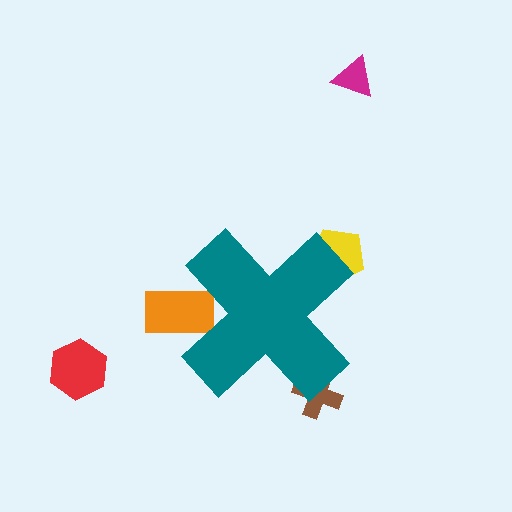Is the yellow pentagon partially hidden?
Yes, the yellow pentagon is partially hidden behind the teal cross.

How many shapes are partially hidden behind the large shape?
3 shapes are partially hidden.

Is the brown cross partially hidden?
Yes, the brown cross is partially hidden behind the teal cross.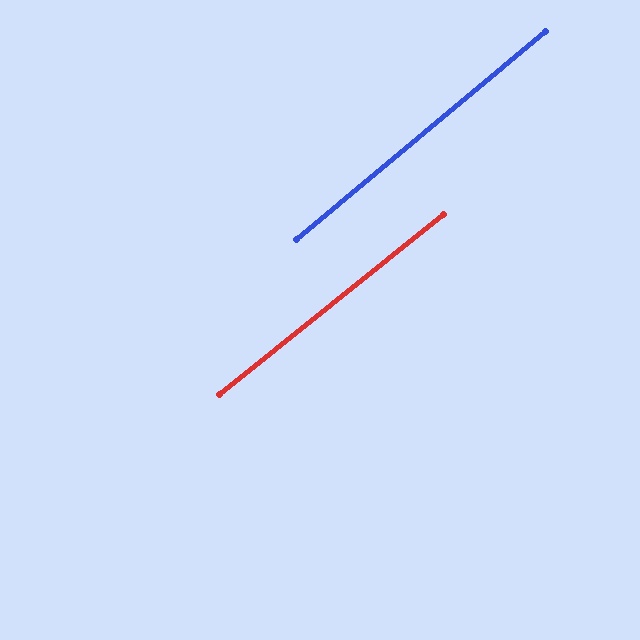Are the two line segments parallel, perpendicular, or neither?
Parallel — their directions differ by only 1.2°.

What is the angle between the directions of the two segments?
Approximately 1 degree.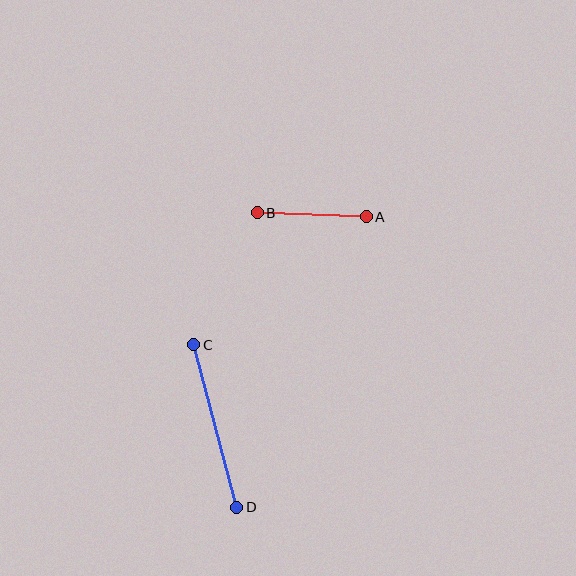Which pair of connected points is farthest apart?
Points C and D are farthest apart.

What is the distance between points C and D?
The distance is approximately 168 pixels.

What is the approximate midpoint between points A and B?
The midpoint is at approximately (312, 215) pixels.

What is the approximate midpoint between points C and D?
The midpoint is at approximately (215, 426) pixels.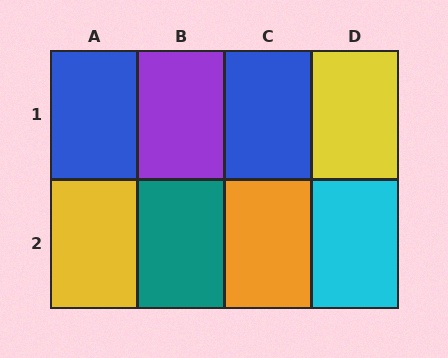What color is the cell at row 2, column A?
Yellow.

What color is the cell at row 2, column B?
Teal.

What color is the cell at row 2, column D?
Cyan.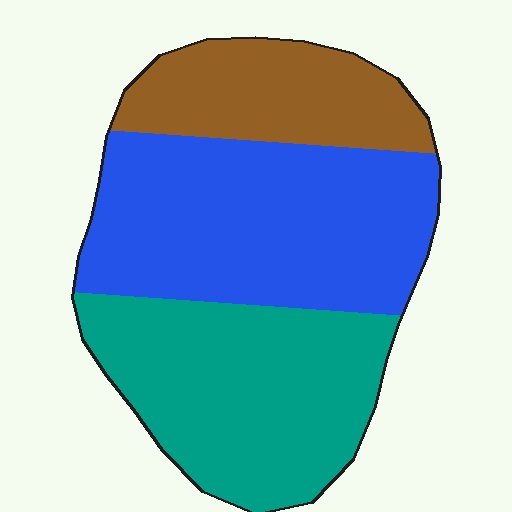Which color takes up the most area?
Blue, at roughly 45%.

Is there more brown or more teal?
Teal.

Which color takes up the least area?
Brown, at roughly 20%.